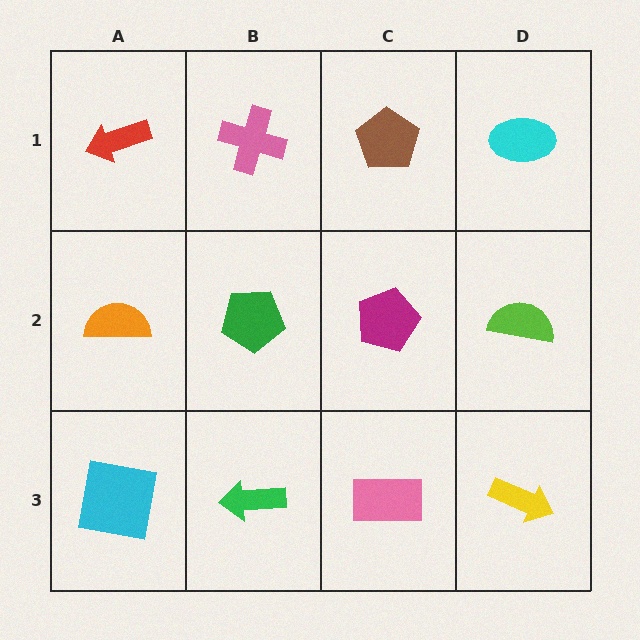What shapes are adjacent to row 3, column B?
A green pentagon (row 2, column B), a cyan square (row 3, column A), a pink rectangle (row 3, column C).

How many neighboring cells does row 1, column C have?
3.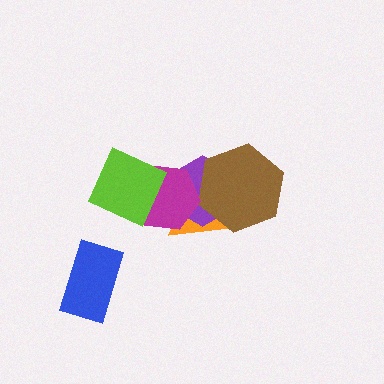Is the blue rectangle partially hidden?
No, no other shape covers it.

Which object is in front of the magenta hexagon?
The lime diamond is in front of the magenta hexagon.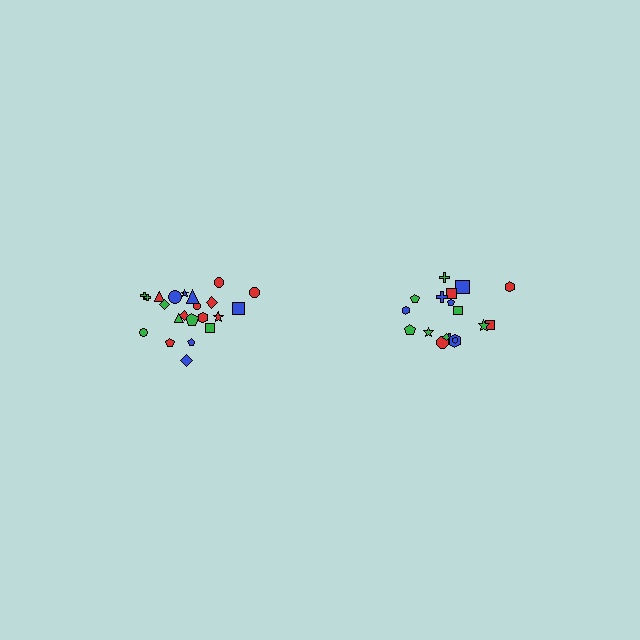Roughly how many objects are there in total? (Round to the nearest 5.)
Roughly 40 objects in total.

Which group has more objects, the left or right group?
The left group.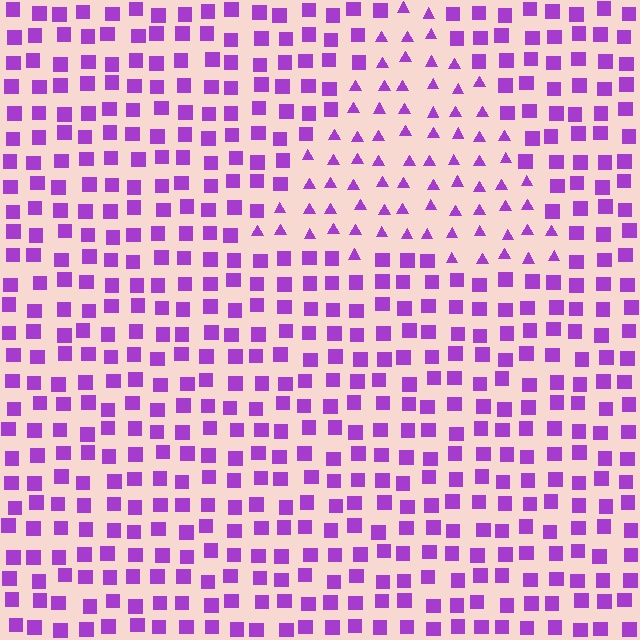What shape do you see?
I see a triangle.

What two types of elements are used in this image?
The image uses triangles inside the triangle region and squares outside it.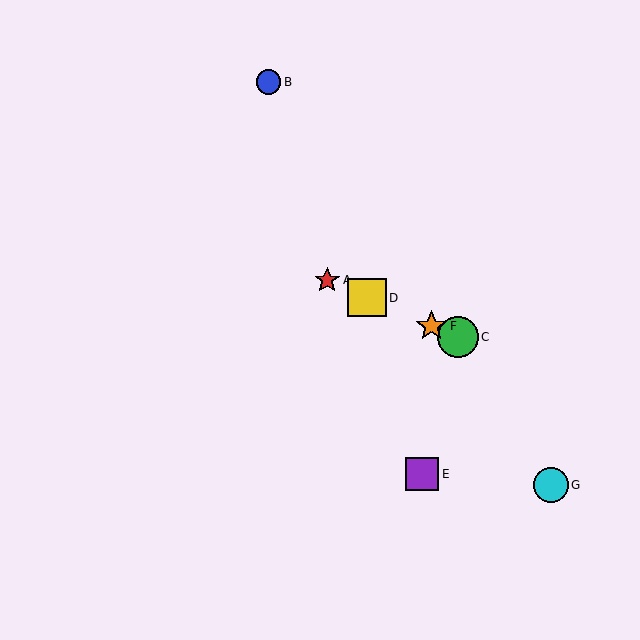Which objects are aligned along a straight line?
Objects A, C, D, F are aligned along a straight line.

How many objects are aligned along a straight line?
4 objects (A, C, D, F) are aligned along a straight line.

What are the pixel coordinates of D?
Object D is at (367, 298).